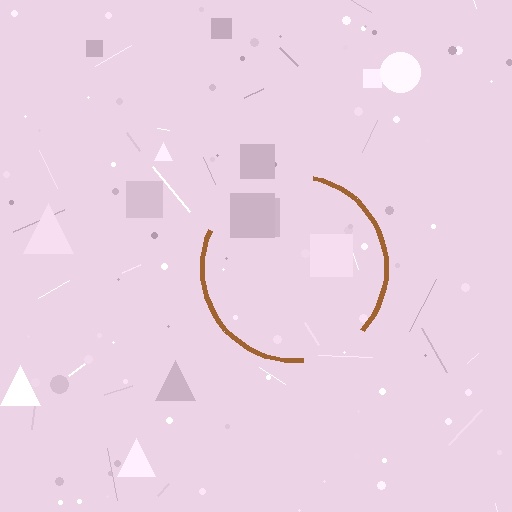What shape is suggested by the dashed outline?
The dashed outline suggests a circle.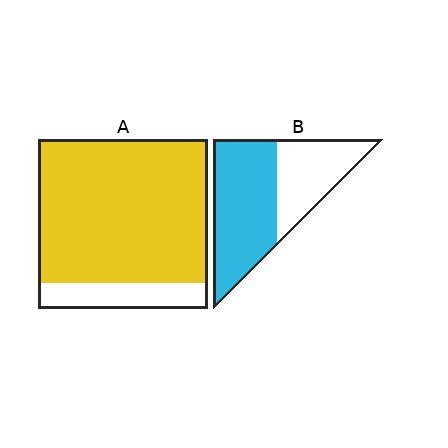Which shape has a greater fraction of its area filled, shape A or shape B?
Shape A.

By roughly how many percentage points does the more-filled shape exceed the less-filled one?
By roughly 25 percentage points (A over B).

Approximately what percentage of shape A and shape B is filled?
A is approximately 85% and B is approximately 60%.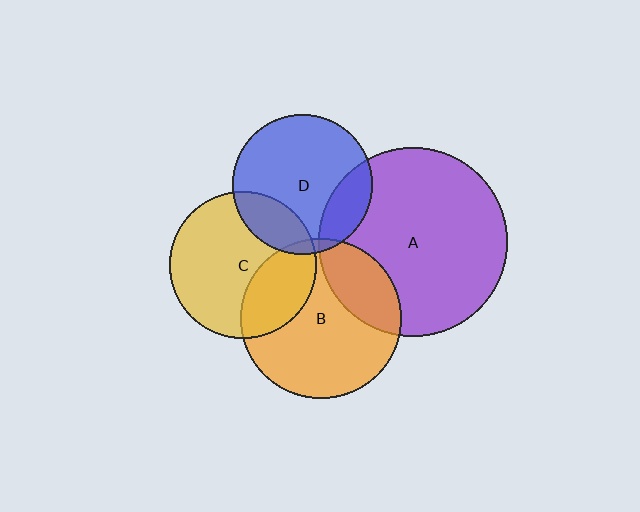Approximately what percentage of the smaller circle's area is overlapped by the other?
Approximately 30%.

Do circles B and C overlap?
Yes.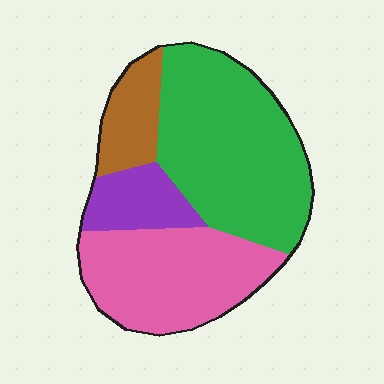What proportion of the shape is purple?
Purple takes up about one eighth (1/8) of the shape.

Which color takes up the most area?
Green, at roughly 45%.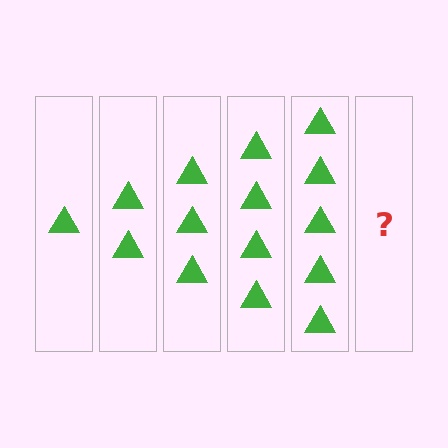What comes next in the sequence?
The next element should be 6 triangles.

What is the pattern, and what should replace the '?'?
The pattern is that each step adds one more triangle. The '?' should be 6 triangles.